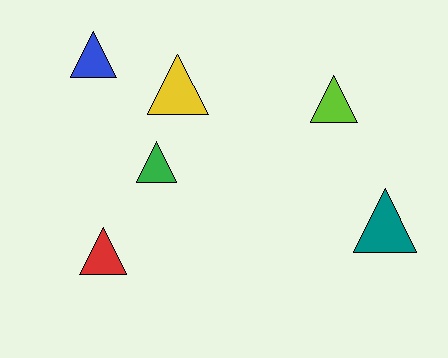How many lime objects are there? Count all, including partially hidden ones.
There is 1 lime object.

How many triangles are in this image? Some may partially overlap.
There are 6 triangles.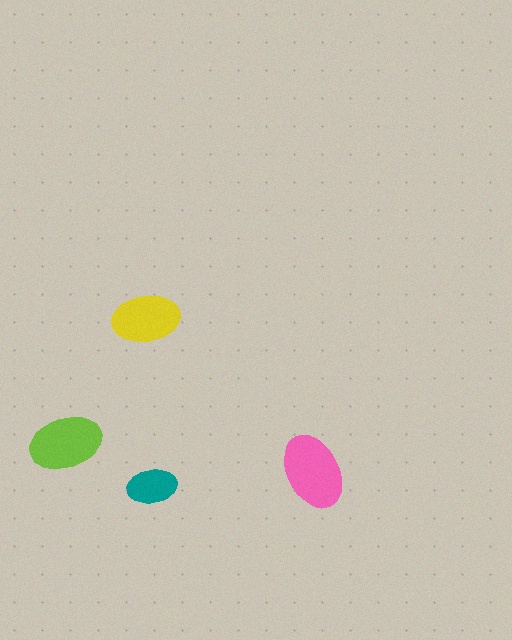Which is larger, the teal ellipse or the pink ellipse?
The pink one.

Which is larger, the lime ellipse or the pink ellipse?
The pink one.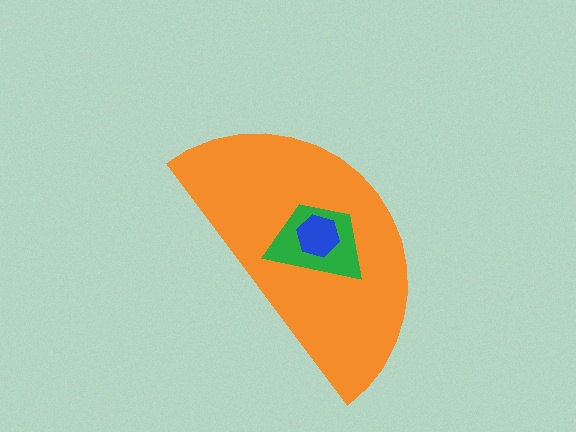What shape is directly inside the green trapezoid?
The blue hexagon.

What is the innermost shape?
The blue hexagon.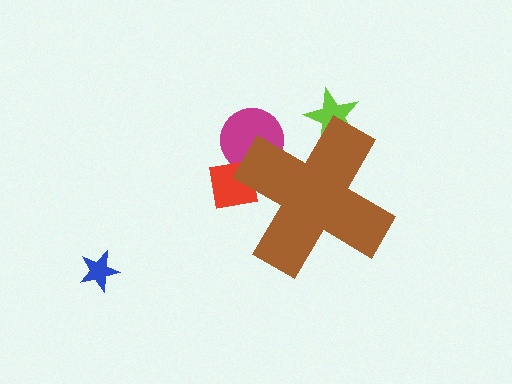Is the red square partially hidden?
Yes, the red square is partially hidden behind the brown cross.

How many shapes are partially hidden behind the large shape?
3 shapes are partially hidden.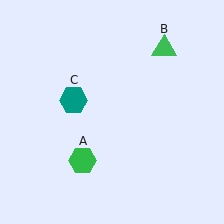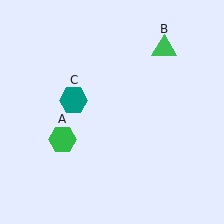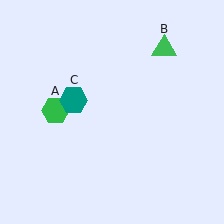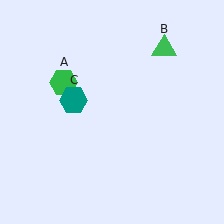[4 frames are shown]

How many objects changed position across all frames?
1 object changed position: green hexagon (object A).